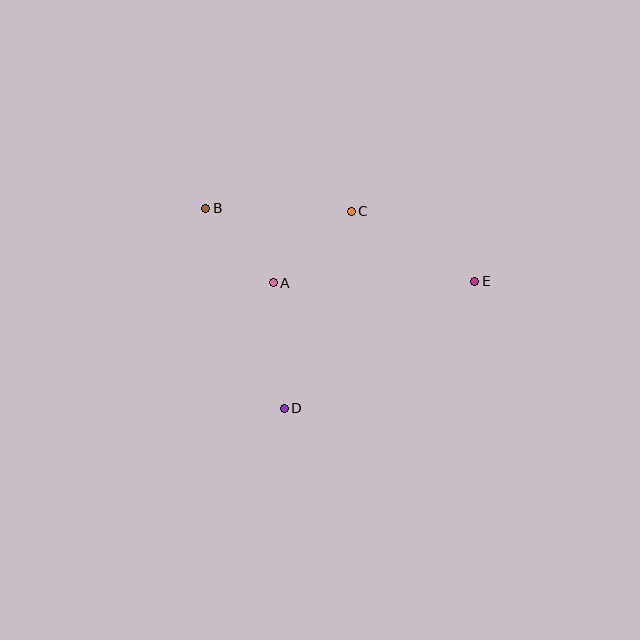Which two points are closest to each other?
Points A and B are closest to each other.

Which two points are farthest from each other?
Points B and E are farthest from each other.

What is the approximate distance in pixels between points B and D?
The distance between B and D is approximately 215 pixels.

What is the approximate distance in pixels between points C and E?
The distance between C and E is approximately 142 pixels.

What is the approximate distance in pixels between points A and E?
The distance between A and E is approximately 202 pixels.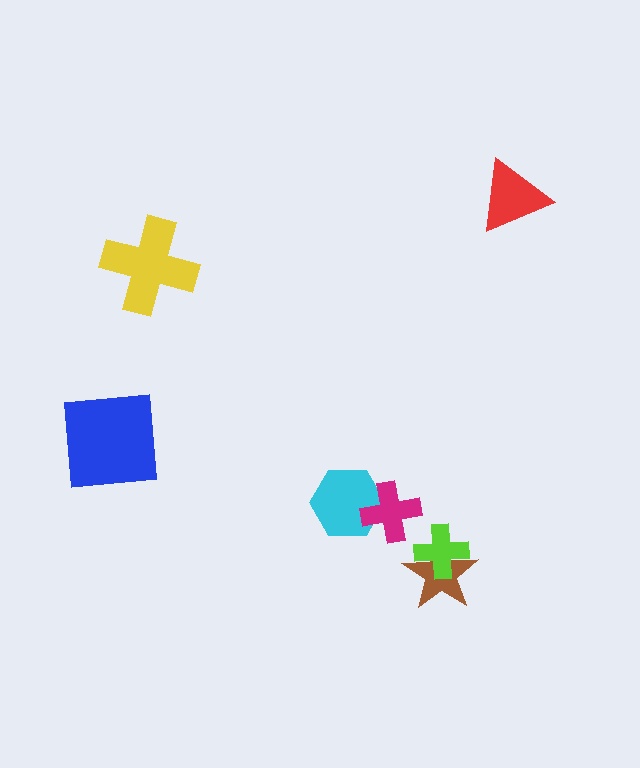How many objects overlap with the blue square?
0 objects overlap with the blue square.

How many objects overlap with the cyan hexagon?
1 object overlaps with the cyan hexagon.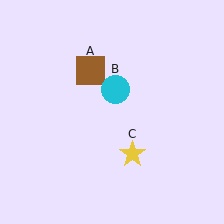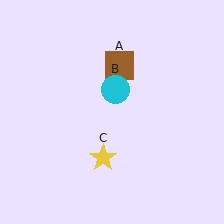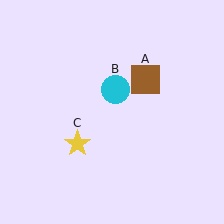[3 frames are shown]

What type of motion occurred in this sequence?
The brown square (object A), yellow star (object C) rotated clockwise around the center of the scene.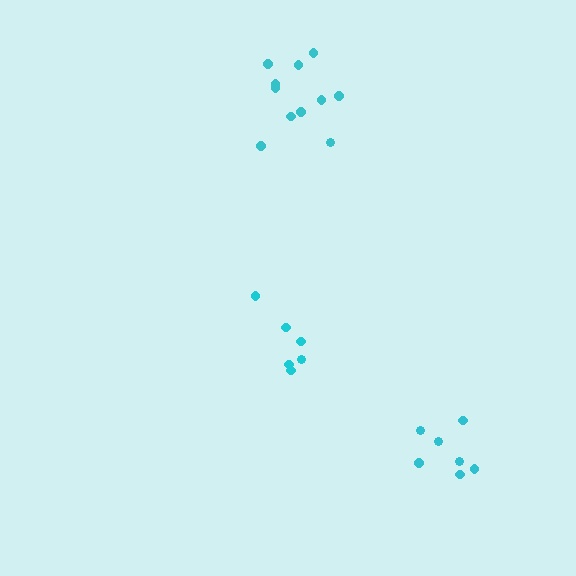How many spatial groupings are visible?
There are 3 spatial groupings.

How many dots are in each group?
Group 1: 6 dots, Group 2: 7 dots, Group 3: 11 dots (24 total).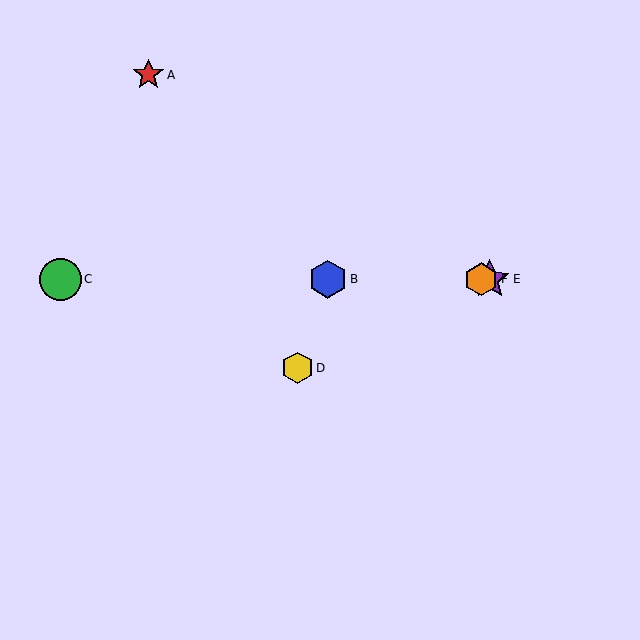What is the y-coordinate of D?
Object D is at y≈368.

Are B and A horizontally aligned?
No, B is at y≈279 and A is at y≈75.